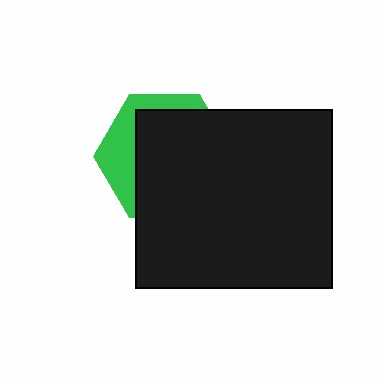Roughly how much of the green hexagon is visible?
A small part of it is visible (roughly 31%).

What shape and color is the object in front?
The object in front is a black rectangle.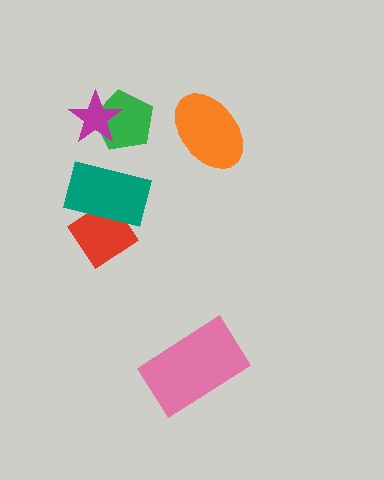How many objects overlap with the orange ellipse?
0 objects overlap with the orange ellipse.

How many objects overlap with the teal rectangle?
1 object overlaps with the teal rectangle.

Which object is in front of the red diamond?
The teal rectangle is in front of the red diamond.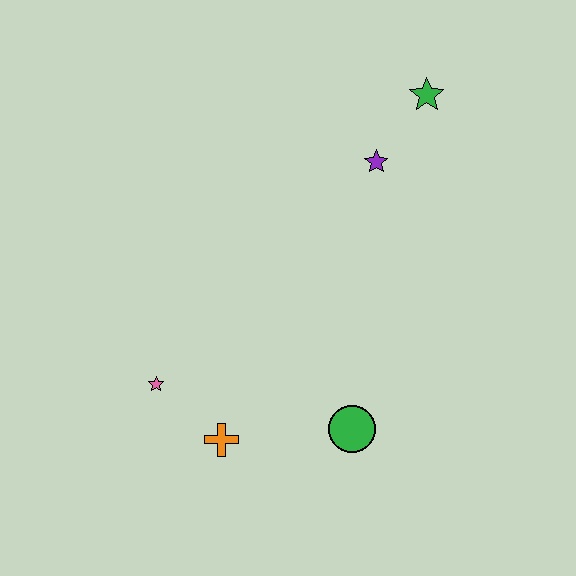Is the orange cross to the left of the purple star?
Yes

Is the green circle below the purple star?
Yes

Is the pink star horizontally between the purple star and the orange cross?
No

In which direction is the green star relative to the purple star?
The green star is above the purple star.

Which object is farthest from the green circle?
The green star is farthest from the green circle.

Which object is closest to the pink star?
The orange cross is closest to the pink star.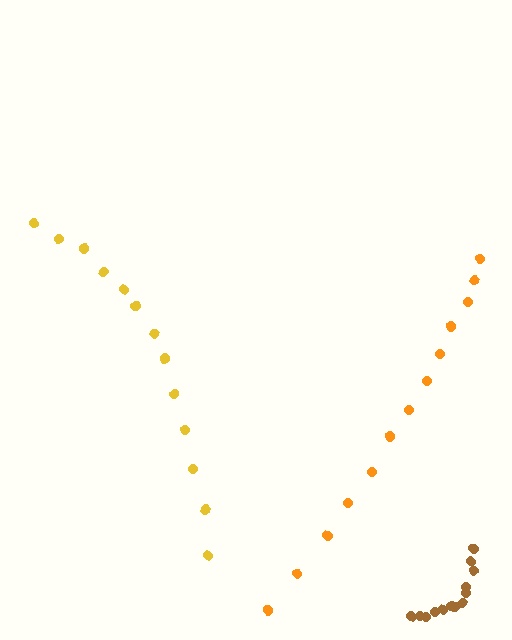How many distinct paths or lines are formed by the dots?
There are 3 distinct paths.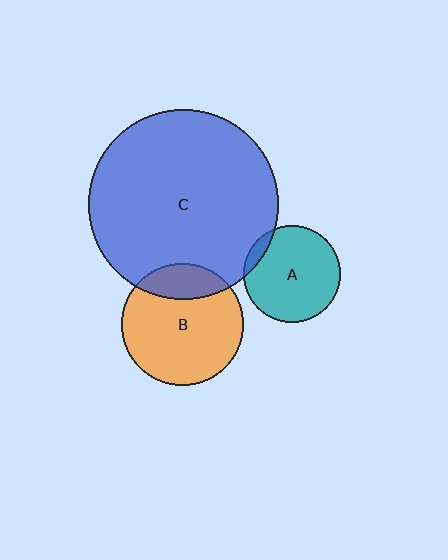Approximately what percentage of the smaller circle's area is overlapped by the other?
Approximately 20%.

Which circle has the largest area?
Circle C (blue).